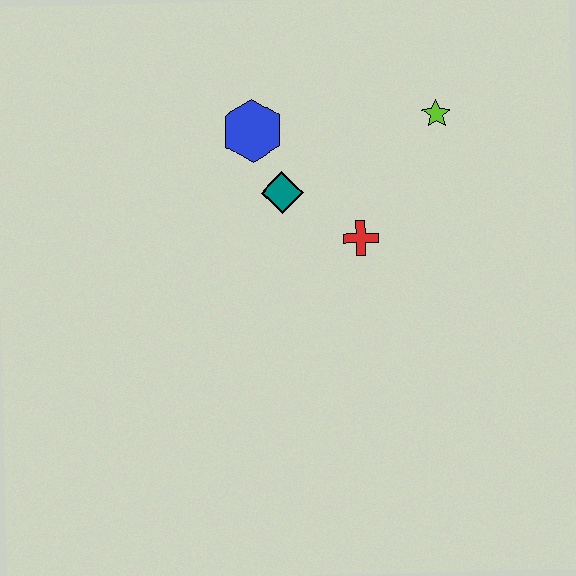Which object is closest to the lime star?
The red cross is closest to the lime star.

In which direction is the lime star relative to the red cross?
The lime star is above the red cross.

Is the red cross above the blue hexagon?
No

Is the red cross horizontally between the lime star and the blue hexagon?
Yes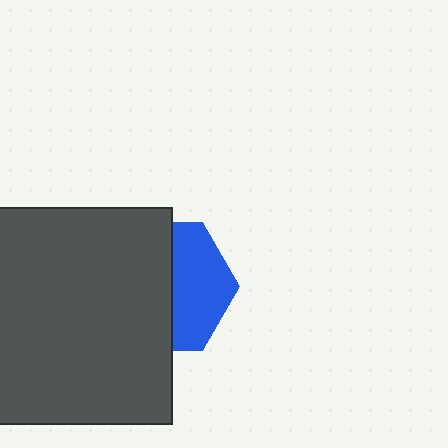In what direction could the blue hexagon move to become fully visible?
The blue hexagon could move right. That would shift it out from behind the dark gray square entirely.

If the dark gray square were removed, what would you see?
You would see the complete blue hexagon.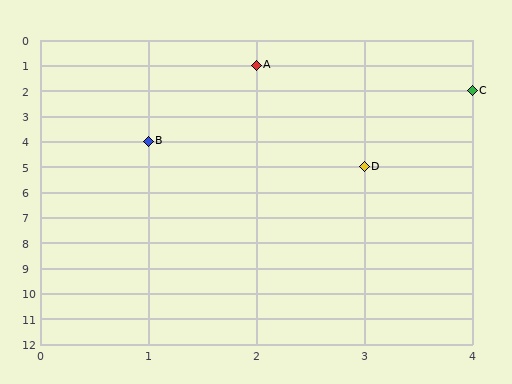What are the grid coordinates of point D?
Point D is at grid coordinates (3, 5).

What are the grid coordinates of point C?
Point C is at grid coordinates (4, 2).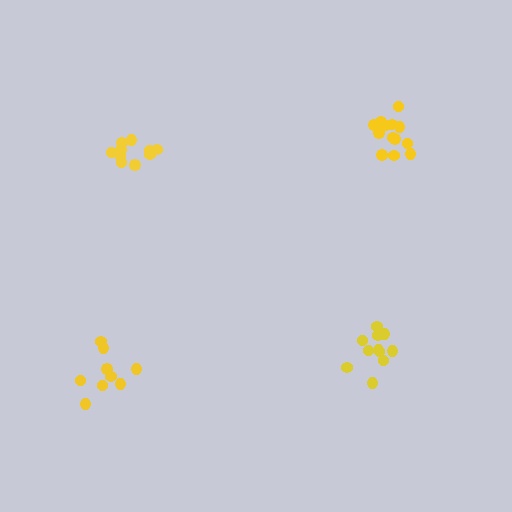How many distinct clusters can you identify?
There are 4 distinct clusters.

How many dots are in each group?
Group 1: 15 dots, Group 2: 11 dots, Group 3: 12 dots, Group 4: 9 dots (47 total).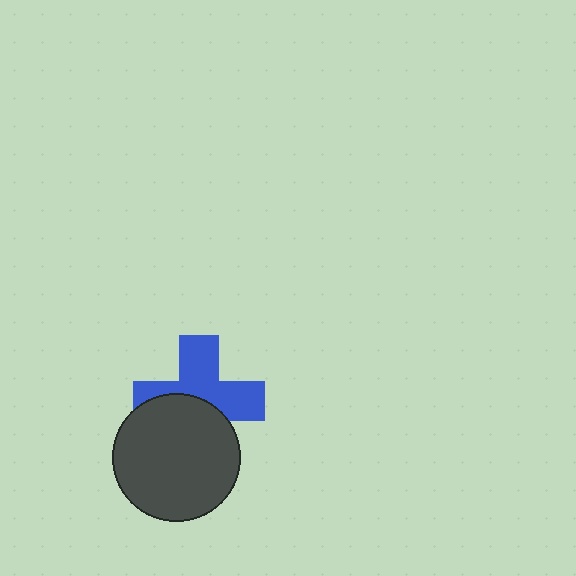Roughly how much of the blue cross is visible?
About half of it is visible (roughly 57%).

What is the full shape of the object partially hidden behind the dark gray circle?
The partially hidden object is a blue cross.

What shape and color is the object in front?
The object in front is a dark gray circle.